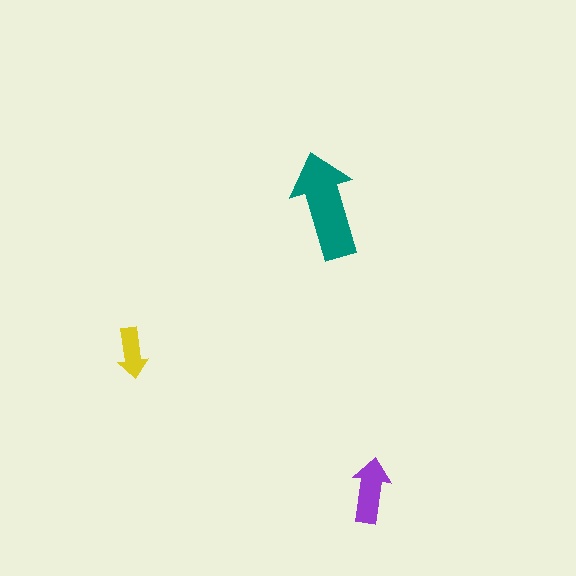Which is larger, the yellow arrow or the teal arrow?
The teal one.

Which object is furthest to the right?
The purple arrow is rightmost.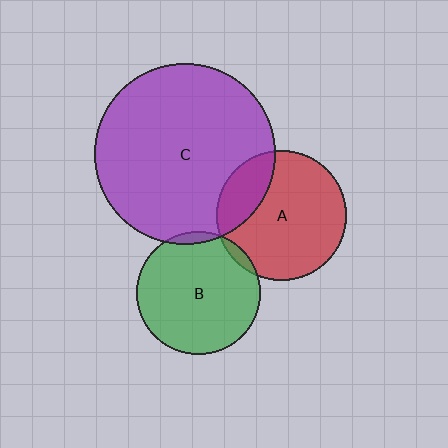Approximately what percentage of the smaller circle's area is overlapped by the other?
Approximately 20%.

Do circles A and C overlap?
Yes.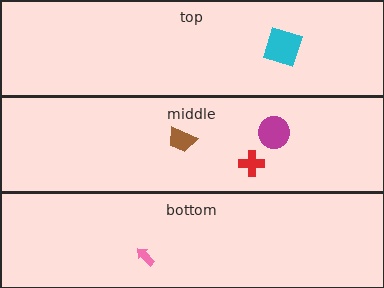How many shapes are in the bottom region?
1.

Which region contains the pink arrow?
The bottom region.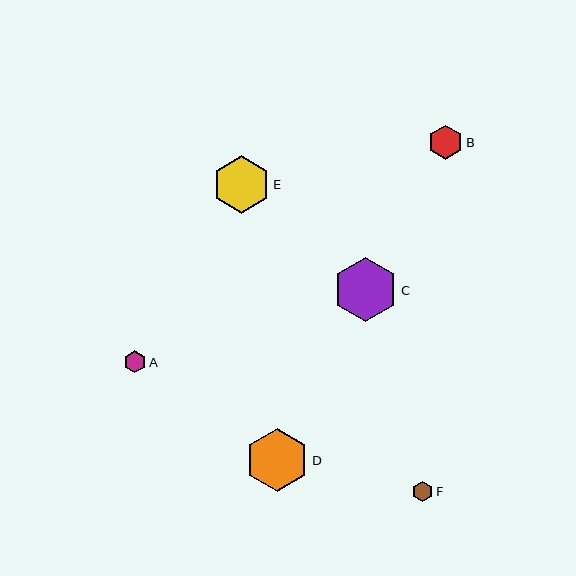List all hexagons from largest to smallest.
From largest to smallest: C, D, E, B, A, F.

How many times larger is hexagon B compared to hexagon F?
Hexagon B is approximately 1.7 times the size of hexagon F.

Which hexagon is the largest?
Hexagon C is the largest with a size of approximately 64 pixels.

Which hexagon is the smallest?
Hexagon F is the smallest with a size of approximately 20 pixels.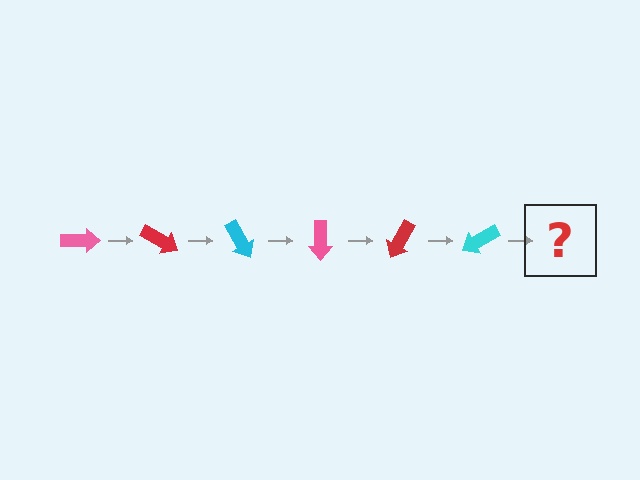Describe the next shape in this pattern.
It should be a pink arrow, rotated 180 degrees from the start.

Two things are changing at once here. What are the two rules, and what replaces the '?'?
The two rules are that it rotates 30 degrees each step and the color cycles through pink, red, and cyan. The '?' should be a pink arrow, rotated 180 degrees from the start.